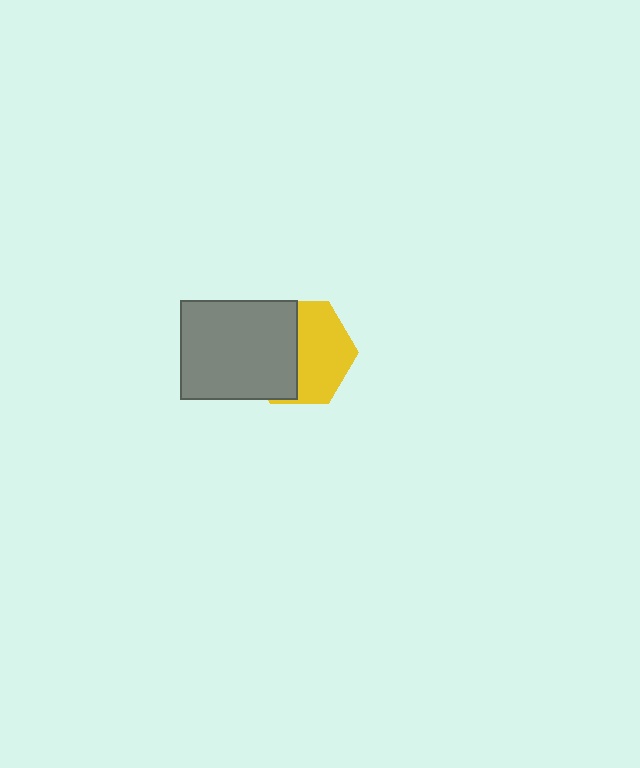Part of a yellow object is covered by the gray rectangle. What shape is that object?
It is a hexagon.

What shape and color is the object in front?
The object in front is a gray rectangle.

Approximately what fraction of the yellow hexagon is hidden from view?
Roughly 46% of the yellow hexagon is hidden behind the gray rectangle.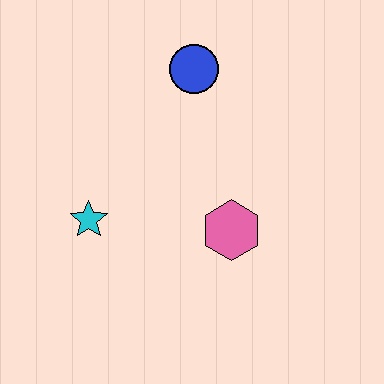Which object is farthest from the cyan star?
The blue circle is farthest from the cyan star.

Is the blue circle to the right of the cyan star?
Yes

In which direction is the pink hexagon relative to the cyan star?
The pink hexagon is to the right of the cyan star.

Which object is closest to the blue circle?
The pink hexagon is closest to the blue circle.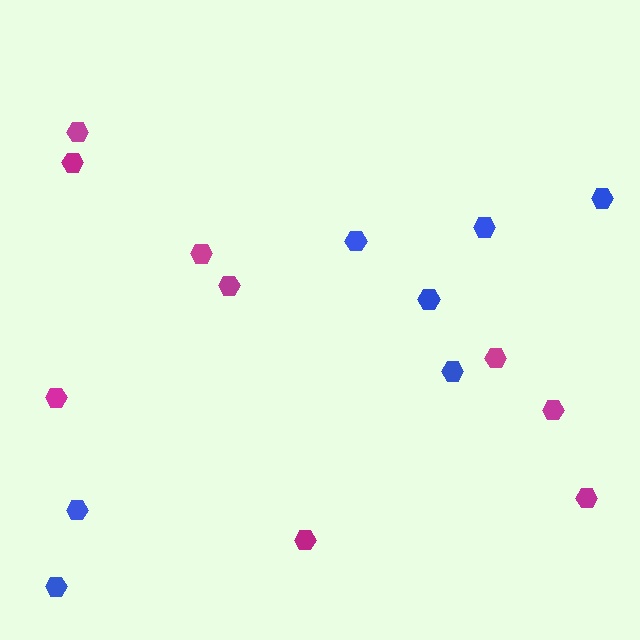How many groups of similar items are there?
There are 2 groups: one group of blue hexagons (7) and one group of magenta hexagons (9).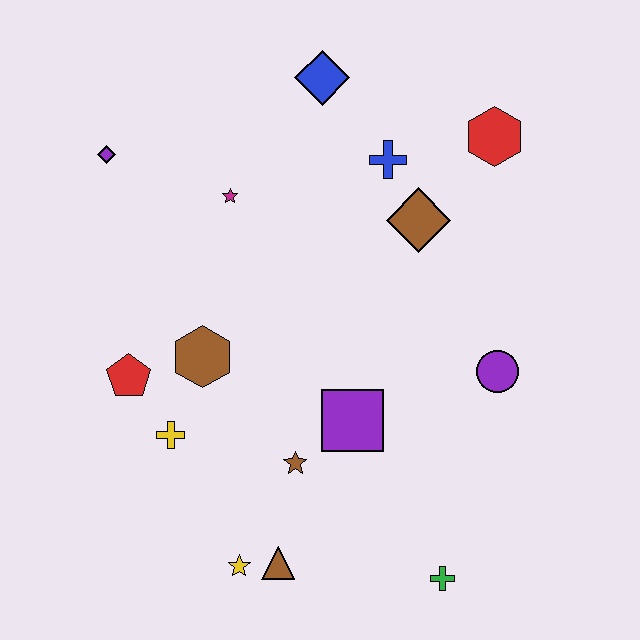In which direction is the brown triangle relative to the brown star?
The brown triangle is below the brown star.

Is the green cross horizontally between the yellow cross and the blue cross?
No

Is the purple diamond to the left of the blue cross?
Yes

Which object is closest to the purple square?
The brown star is closest to the purple square.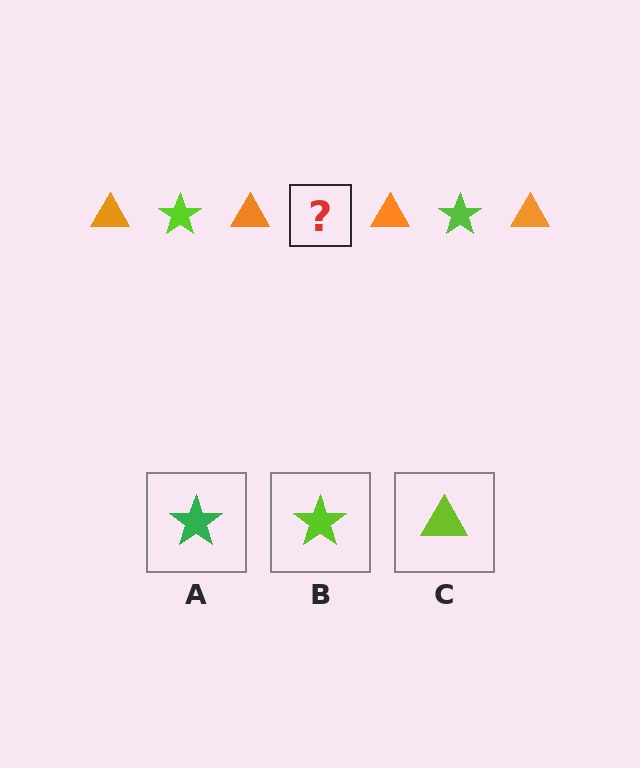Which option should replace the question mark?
Option B.